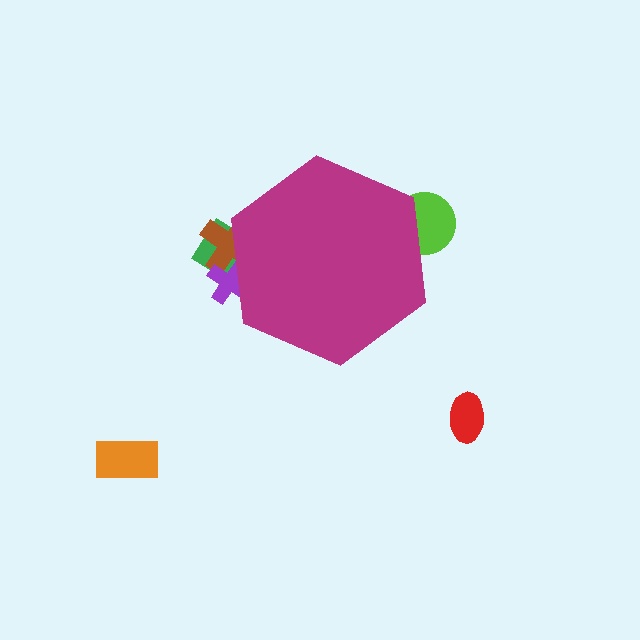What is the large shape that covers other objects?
A magenta hexagon.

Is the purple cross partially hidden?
Yes, the purple cross is partially hidden behind the magenta hexagon.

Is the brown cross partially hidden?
Yes, the brown cross is partially hidden behind the magenta hexagon.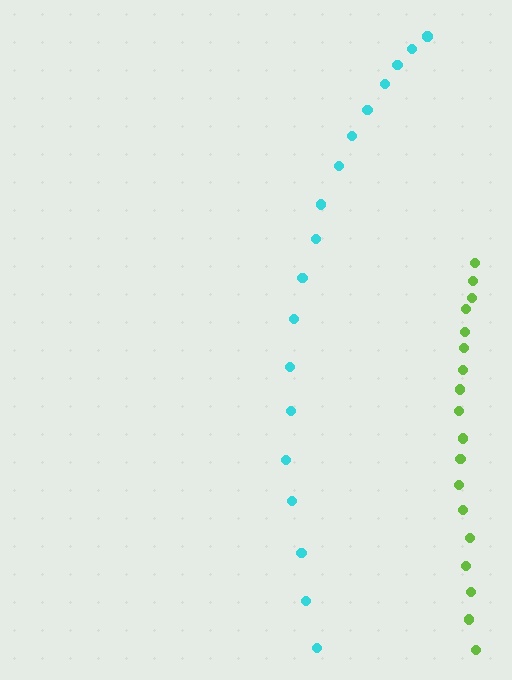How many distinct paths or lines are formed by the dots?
There are 2 distinct paths.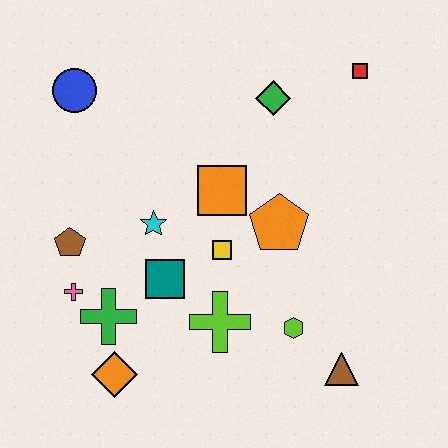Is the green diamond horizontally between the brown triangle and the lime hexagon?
No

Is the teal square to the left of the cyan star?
No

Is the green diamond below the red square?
Yes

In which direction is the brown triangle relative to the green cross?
The brown triangle is to the right of the green cross.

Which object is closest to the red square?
The green diamond is closest to the red square.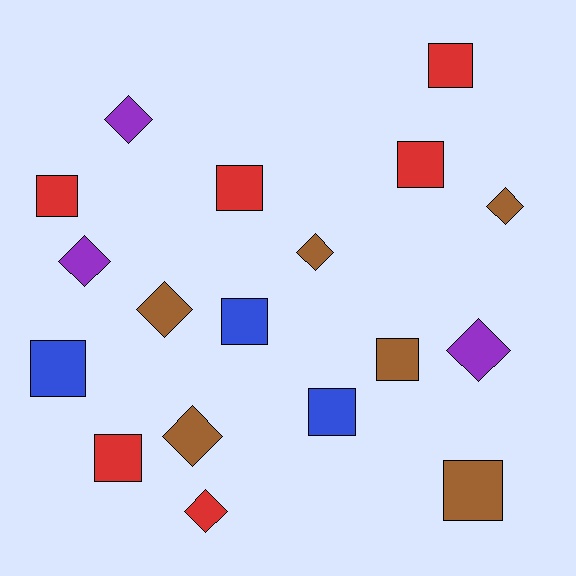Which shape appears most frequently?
Square, with 10 objects.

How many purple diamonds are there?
There are 3 purple diamonds.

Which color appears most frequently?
Red, with 6 objects.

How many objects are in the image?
There are 18 objects.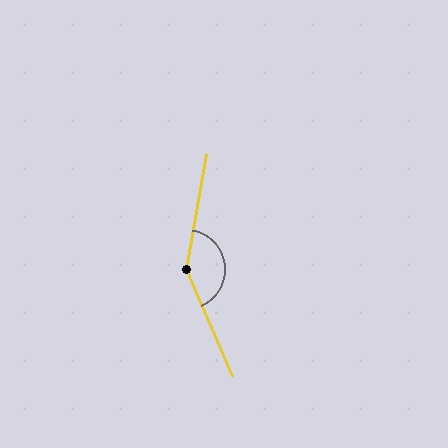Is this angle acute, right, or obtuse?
It is obtuse.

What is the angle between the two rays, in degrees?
Approximately 147 degrees.